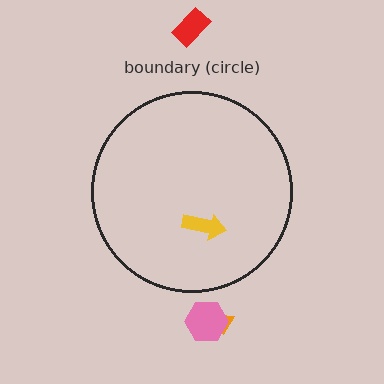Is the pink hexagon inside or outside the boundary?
Outside.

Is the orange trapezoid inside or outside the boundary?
Outside.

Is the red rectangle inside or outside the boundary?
Outside.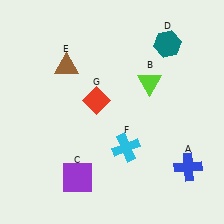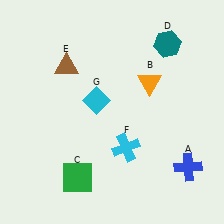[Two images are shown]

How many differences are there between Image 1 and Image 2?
There are 3 differences between the two images.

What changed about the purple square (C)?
In Image 1, C is purple. In Image 2, it changed to green.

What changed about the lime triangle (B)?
In Image 1, B is lime. In Image 2, it changed to orange.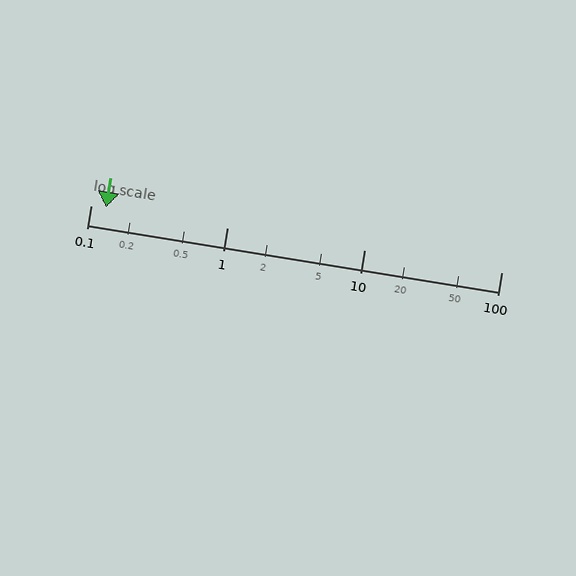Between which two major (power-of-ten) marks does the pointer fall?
The pointer is between 0.1 and 1.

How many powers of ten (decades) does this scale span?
The scale spans 3 decades, from 0.1 to 100.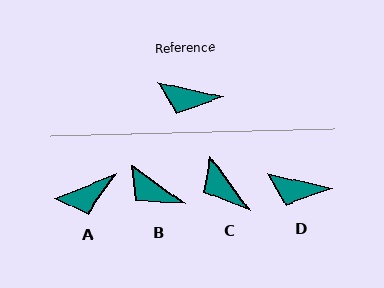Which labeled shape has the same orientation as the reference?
D.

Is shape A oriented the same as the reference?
No, it is off by about 34 degrees.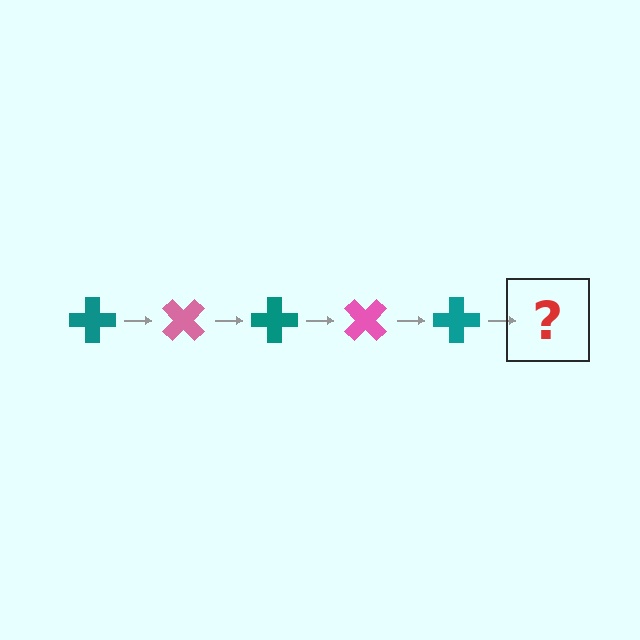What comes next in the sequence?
The next element should be a pink cross, rotated 225 degrees from the start.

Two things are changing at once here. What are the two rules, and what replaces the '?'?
The two rules are that it rotates 45 degrees each step and the color cycles through teal and pink. The '?' should be a pink cross, rotated 225 degrees from the start.